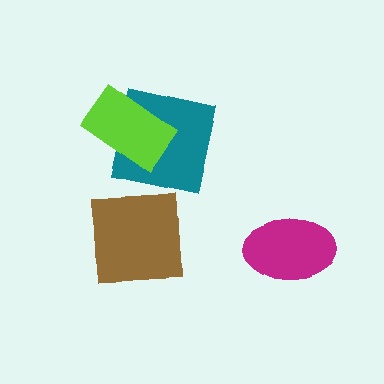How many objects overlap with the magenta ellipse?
0 objects overlap with the magenta ellipse.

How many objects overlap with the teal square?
1 object overlaps with the teal square.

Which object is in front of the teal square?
The lime rectangle is in front of the teal square.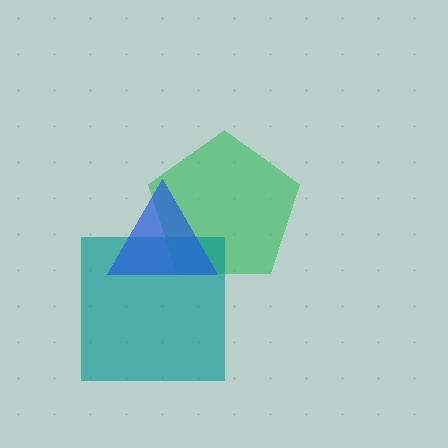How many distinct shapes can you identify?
There are 3 distinct shapes: a green pentagon, a teal square, a blue triangle.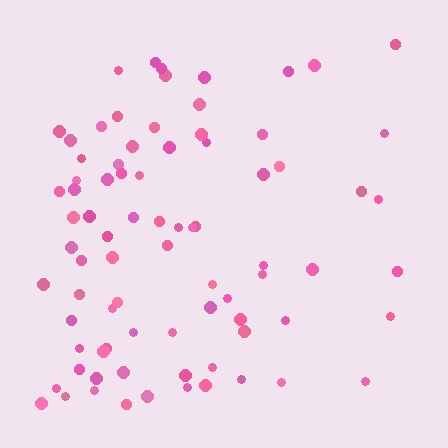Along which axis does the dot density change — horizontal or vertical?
Horizontal.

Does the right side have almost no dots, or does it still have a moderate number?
Still a moderate number, just noticeably fewer than the left.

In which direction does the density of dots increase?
From right to left, with the left side densest.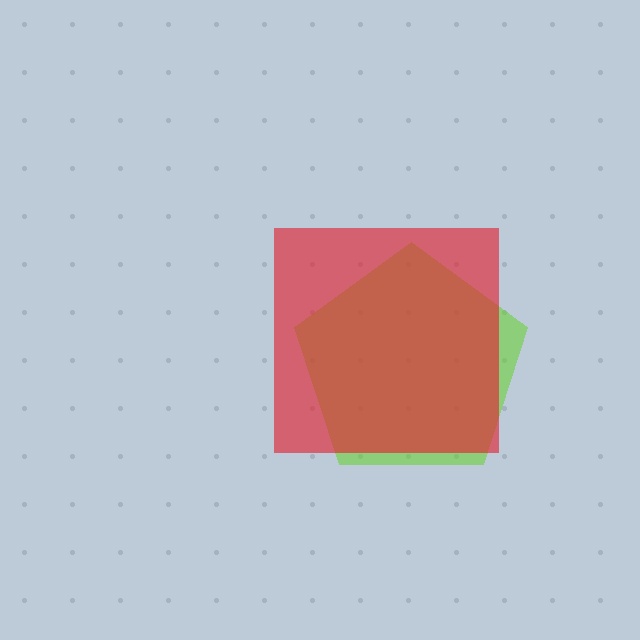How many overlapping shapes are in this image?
There are 2 overlapping shapes in the image.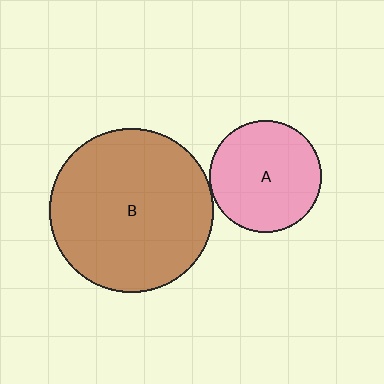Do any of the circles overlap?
No, none of the circles overlap.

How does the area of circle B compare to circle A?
Approximately 2.1 times.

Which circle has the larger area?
Circle B (brown).